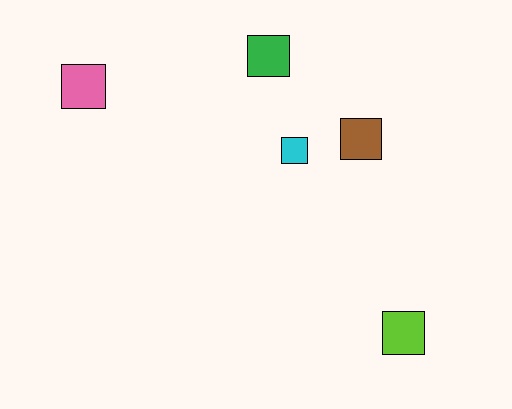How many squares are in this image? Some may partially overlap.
There are 5 squares.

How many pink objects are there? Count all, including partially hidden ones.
There is 1 pink object.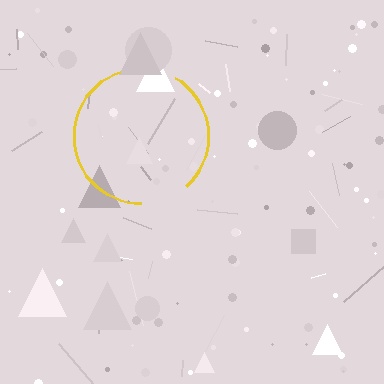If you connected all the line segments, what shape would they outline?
They would outline a circle.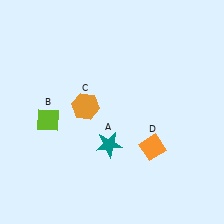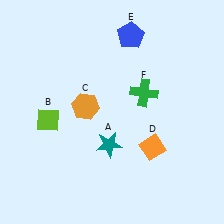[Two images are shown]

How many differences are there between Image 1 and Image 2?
There are 2 differences between the two images.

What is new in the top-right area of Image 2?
A green cross (F) was added in the top-right area of Image 2.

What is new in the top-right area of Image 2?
A blue pentagon (E) was added in the top-right area of Image 2.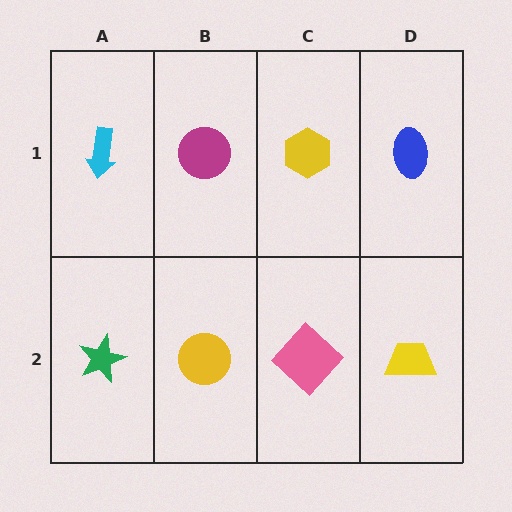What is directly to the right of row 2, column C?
A yellow trapezoid.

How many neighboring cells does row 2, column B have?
3.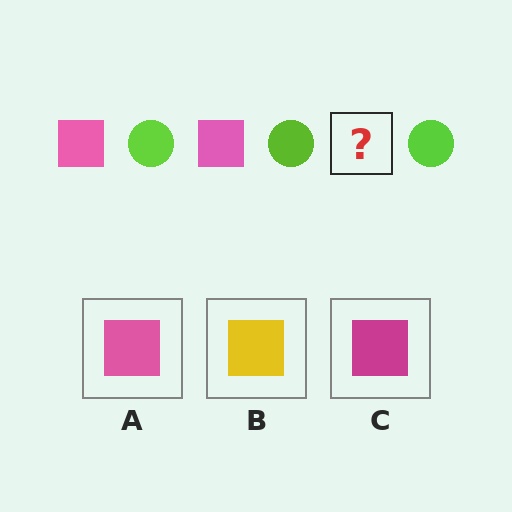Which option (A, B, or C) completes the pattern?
A.